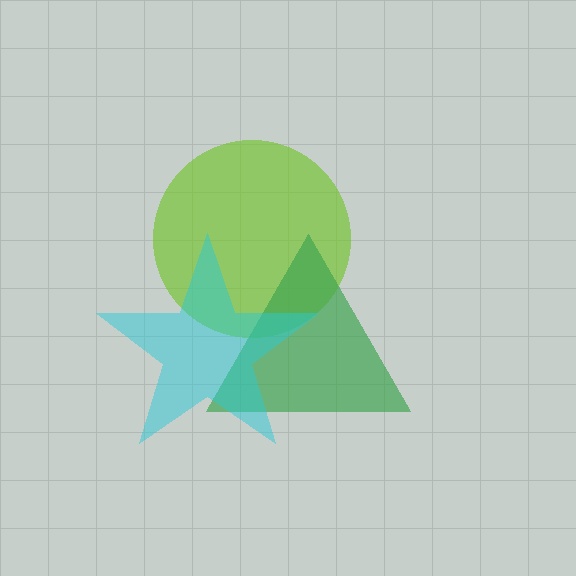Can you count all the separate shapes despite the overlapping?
Yes, there are 3 separate shapes.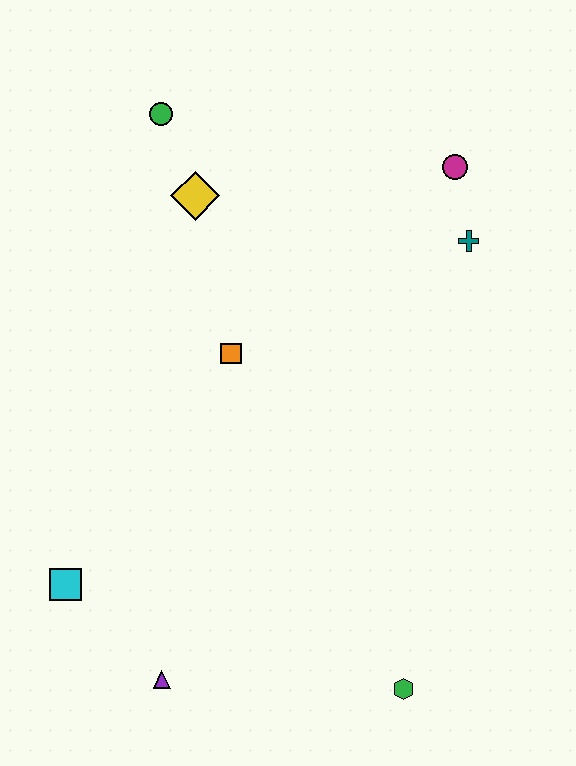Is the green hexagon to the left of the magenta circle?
Yes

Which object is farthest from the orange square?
The green hexagon is farthest from the orange square.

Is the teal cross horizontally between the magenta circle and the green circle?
No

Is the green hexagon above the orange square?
No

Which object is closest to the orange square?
The yellow diamond is closest to the orange square.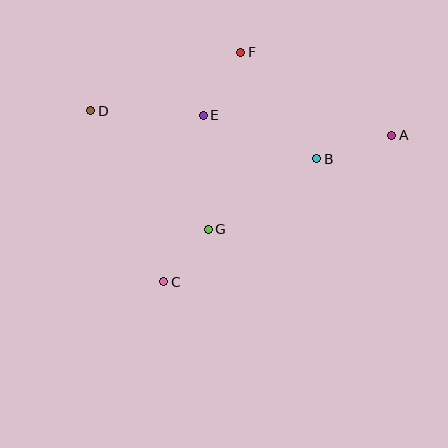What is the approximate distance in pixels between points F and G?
The distance between F and G is approximately 180 pixels.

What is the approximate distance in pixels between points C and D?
The distance between C and D is approximately 186 pixels.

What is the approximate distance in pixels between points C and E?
The distance between C and E is approximately 171 pixels.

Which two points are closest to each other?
Points C and G are closest to each other.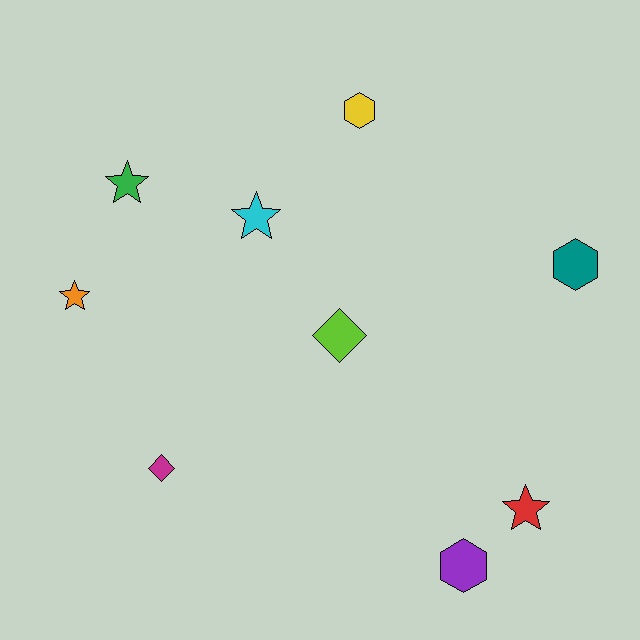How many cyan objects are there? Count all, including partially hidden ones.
There is 1 cyan object.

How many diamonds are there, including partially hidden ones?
There are 2 diamonds.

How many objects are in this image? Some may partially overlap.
There are 9 objects.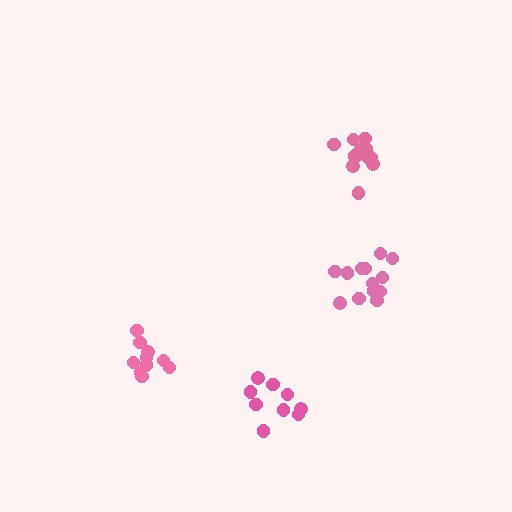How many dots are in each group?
Group 1: 10 dots, Group 2: 12 dots, Group 3: 13 dots, Group 4: 9 dots (44 total).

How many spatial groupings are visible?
There are 4 spatial groupings.